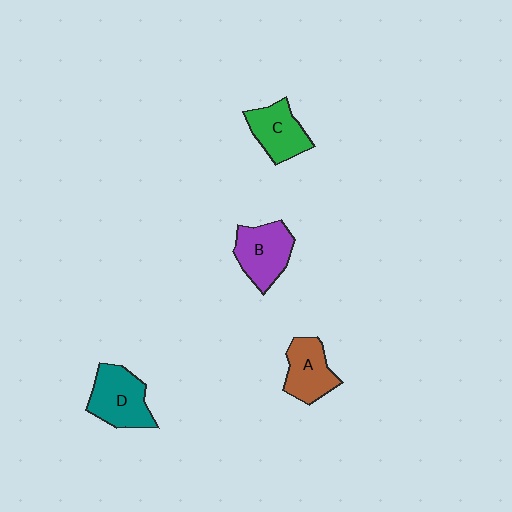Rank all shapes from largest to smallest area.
From largest to smallest: D (teal), B (purple), C (green), A (brown).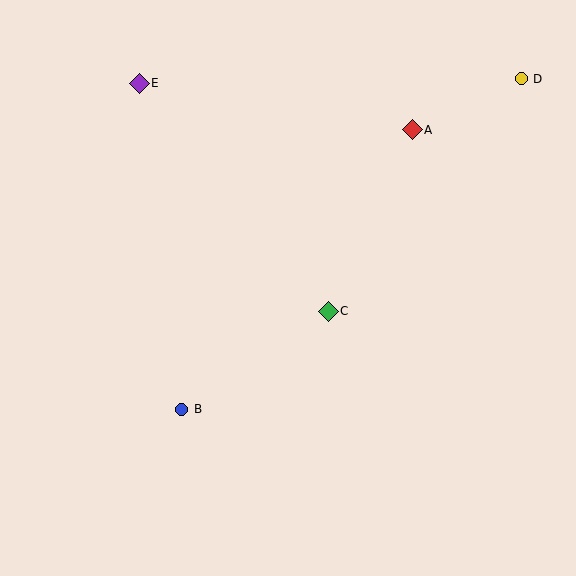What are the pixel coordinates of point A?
Point A is at (412, 130).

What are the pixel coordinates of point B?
Point B is at (182, 409).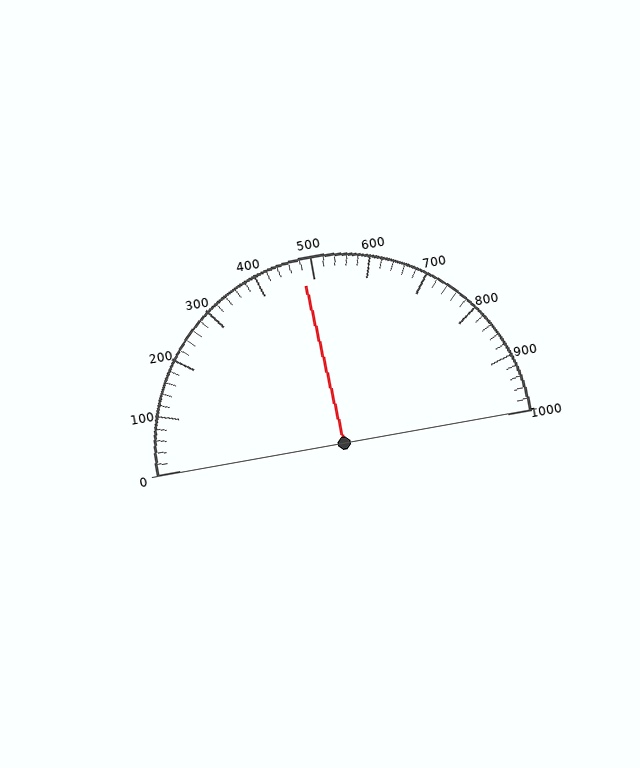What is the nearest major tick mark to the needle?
The nearest major tick mark is 500.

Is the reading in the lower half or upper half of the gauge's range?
The reading is in the lower half of the range (0 to 1000).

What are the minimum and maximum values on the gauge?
The gauge ranges from 0 to 1000.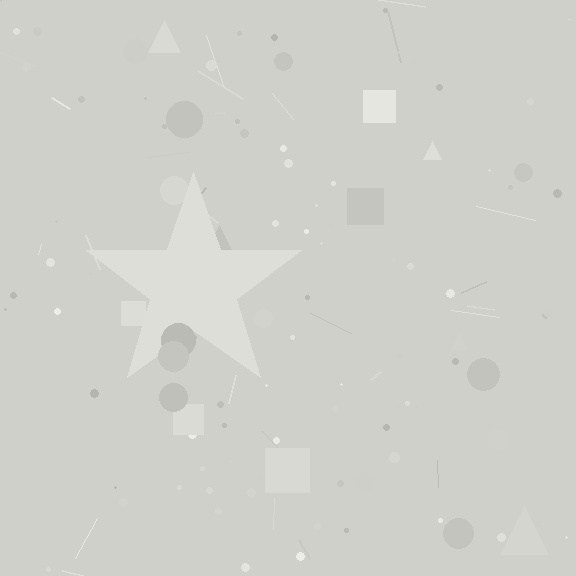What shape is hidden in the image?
A star is hidden in the image.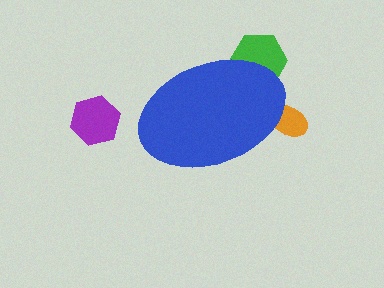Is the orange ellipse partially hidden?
Yes, the orange ellipse is partially hidden behind the blue ellipse.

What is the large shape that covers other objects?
A blue ellipse.